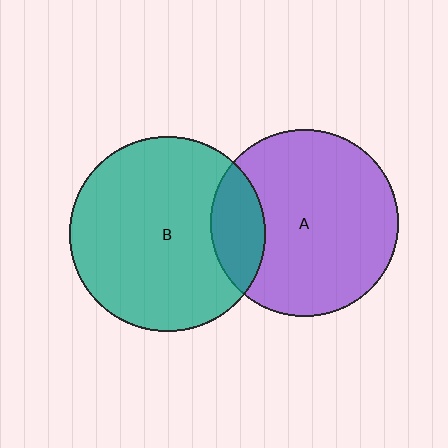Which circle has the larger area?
Circle B (teal).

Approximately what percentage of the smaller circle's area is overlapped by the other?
Approximately 20%.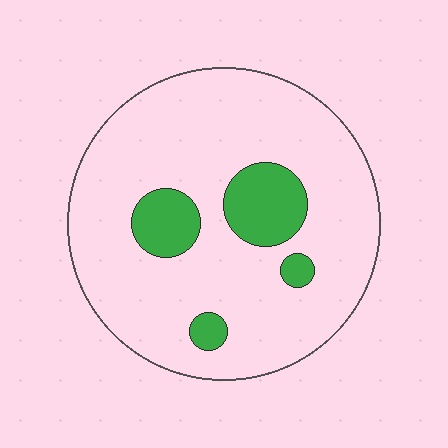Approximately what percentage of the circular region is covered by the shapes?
Approximately 15%.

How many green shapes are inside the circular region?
4.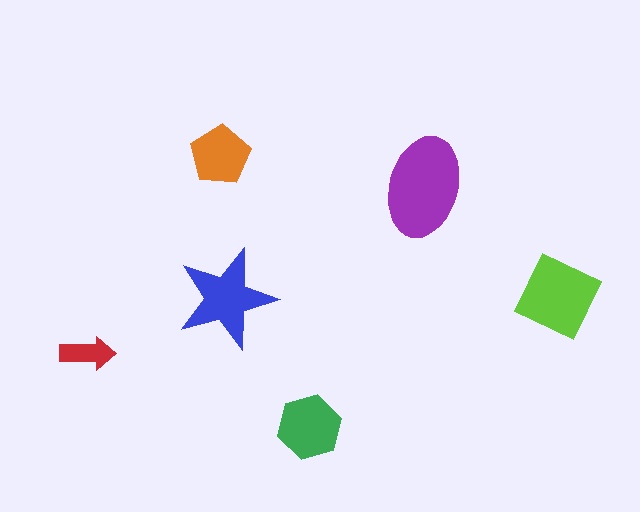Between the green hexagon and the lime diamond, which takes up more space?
The lime diamond.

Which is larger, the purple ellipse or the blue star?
The purple ellipse.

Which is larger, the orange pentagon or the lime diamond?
The lime diamond.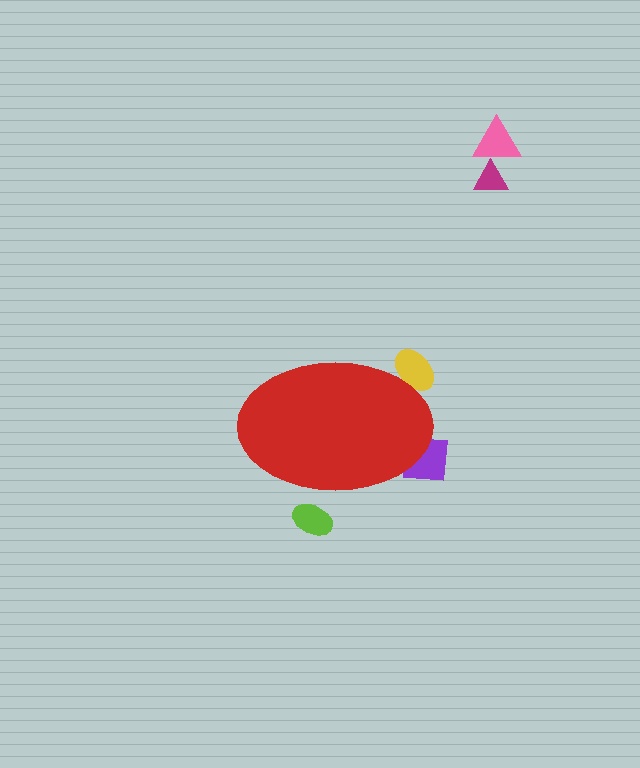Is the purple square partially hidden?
Yes, the purple square is partially hidden behind the red ellipse.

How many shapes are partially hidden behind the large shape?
3 shapes are partially hidden.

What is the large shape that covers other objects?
A red ellipse.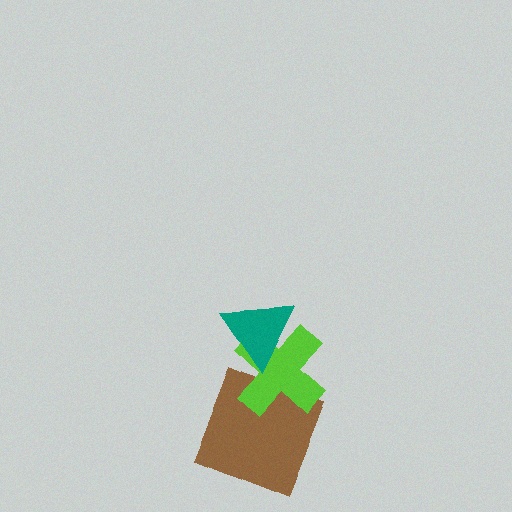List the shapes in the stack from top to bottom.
From top to bottom: the teal triangle, the lime cross, the brown square.